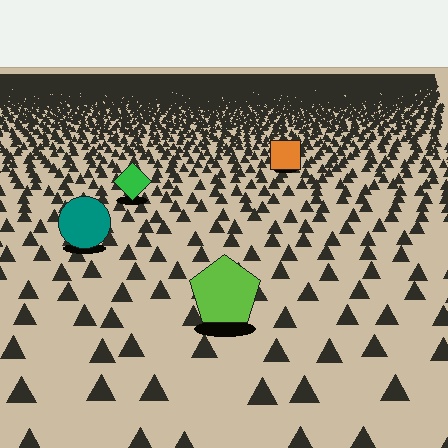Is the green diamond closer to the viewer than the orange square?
Yes. The green diamond is closer — you can tell from the texture gradient: the ground texture is coarser near it.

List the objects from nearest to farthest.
From nearest to farthest: the lime pentagon, the teal circle, the green diamond, the orange square.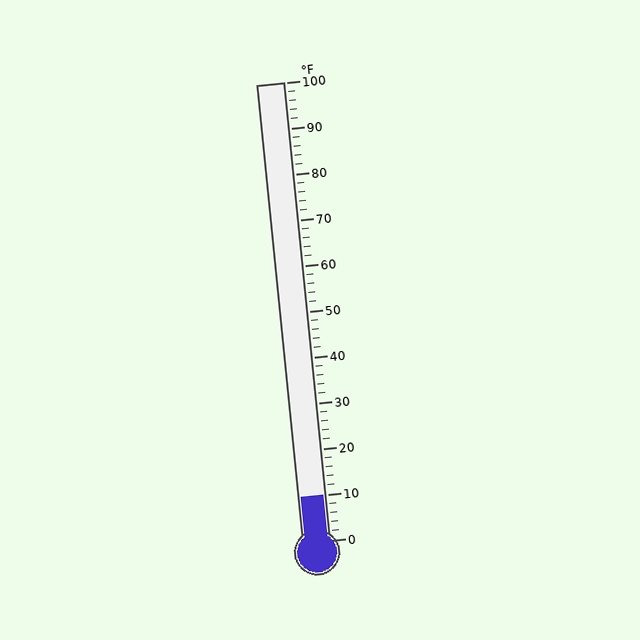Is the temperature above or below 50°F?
The temperature is below 50°F.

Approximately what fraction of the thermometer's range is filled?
The thermometer is filled to approximately 10% of its range.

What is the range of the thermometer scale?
The thermometer scale ranges from 0°F to 100°F.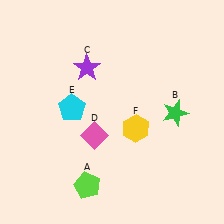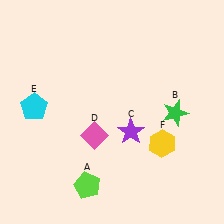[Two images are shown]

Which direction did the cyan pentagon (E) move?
The cyan pentagon (E) moved left.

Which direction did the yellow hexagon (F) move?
The yellow hexagon (F) moved right.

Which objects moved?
The objects that moved are: the purple star (C), the cyan pentagon (E), the yellow hexagon (F).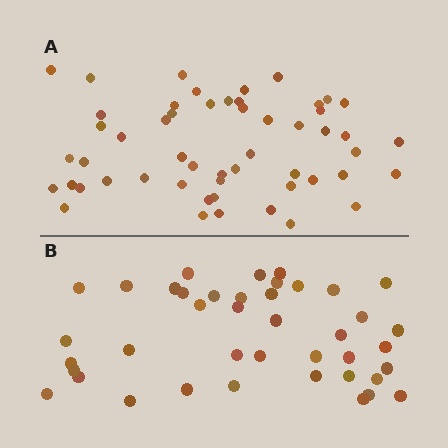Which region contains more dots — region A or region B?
Region A (the top region) has more dots.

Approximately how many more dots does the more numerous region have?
Region A has roughly 12 or so more dots than region B.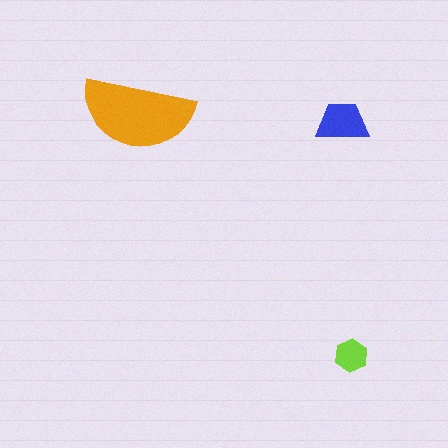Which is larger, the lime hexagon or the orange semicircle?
The orange semicircle.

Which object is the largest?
The orange semicircle.